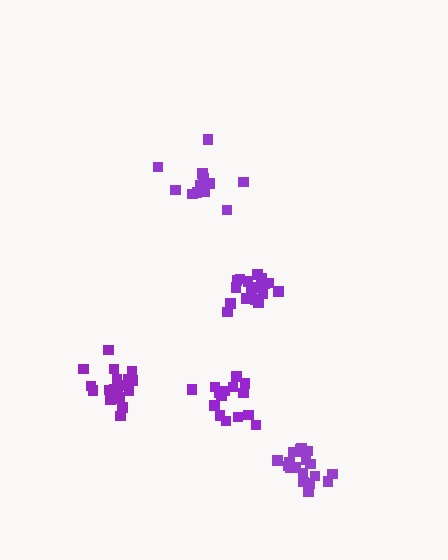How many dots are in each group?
Group 1: 18 dots, Group 2: 20 dots, Group 3: 15 dots, Group 4: 21 dots, Group 5: 15 dots (89 total).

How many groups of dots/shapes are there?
There are 5 groups.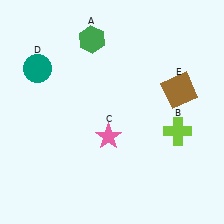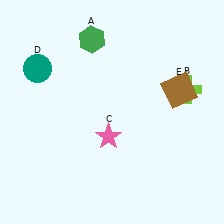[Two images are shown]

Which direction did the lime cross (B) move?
The lime cross (B) moved up.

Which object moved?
The lime cross (B) moved up.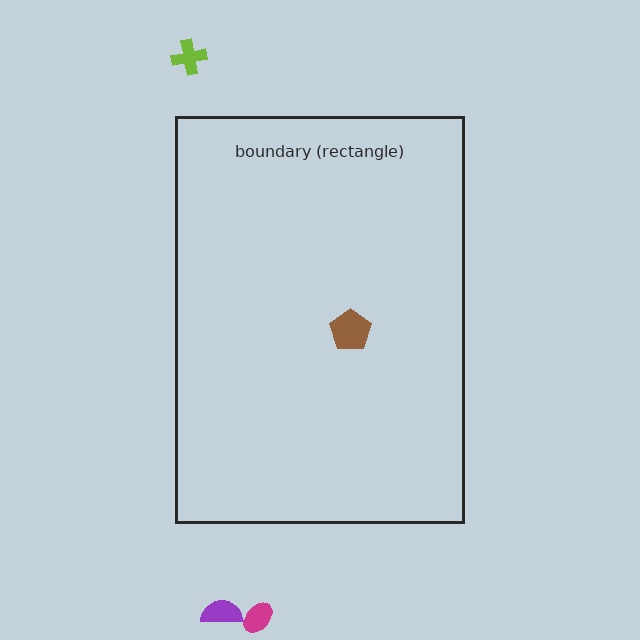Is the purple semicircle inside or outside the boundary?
Outside.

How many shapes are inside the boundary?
1 inside, 3 outside.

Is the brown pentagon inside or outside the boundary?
Inside.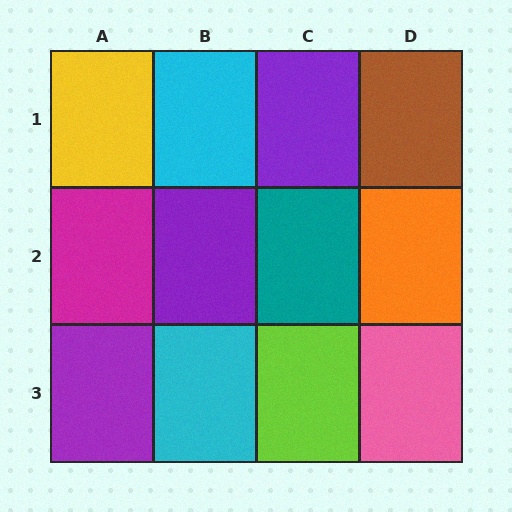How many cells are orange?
1 cell is orange.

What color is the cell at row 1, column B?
Cyan.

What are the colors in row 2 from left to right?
Magenta, purple, teal, orange.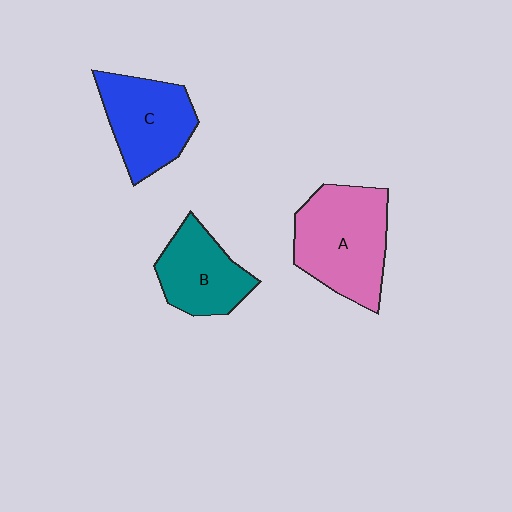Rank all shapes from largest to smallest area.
From largest to smallest: A (pink), C (blue), B (teal).